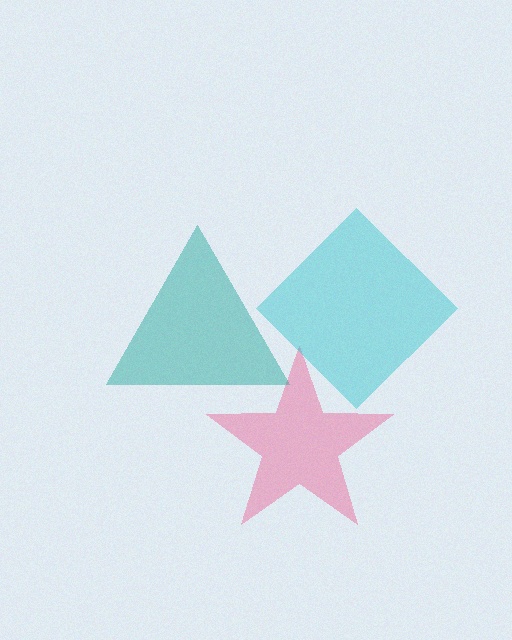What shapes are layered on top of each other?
The layered shapes are: a pink star, a teal triangle, a cyan diamond.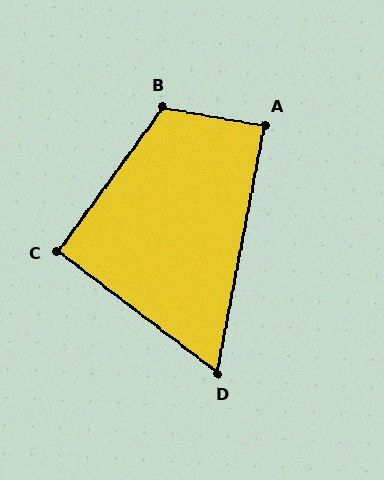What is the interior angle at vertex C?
Approximately 91 degrees (approximately right).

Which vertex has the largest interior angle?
B, at approximately 116 degrees.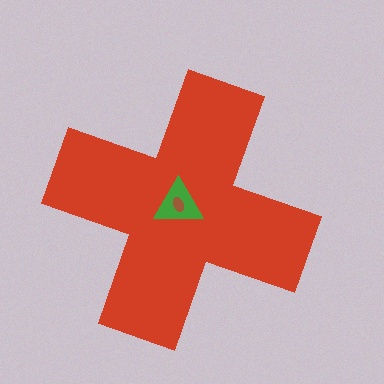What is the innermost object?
The brown ellipse.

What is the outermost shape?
The red cross.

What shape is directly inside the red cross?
The green triangle.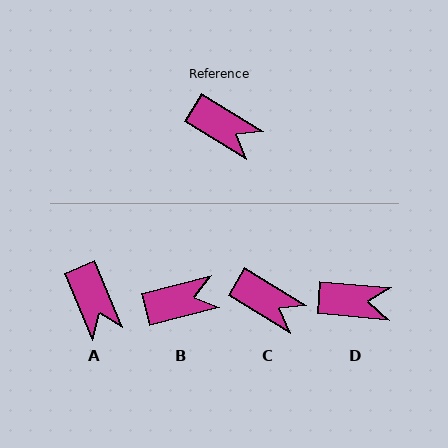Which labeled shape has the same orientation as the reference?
C.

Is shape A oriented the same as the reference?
No, it is off by about 36 degrees.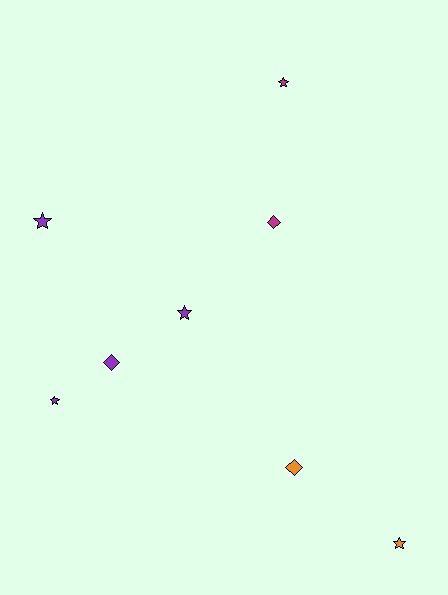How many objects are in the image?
There are 8 objects.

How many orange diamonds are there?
There is 1 orange diamond.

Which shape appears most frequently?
Star, with 5 objects.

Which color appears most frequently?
Purple, with 4 objects.